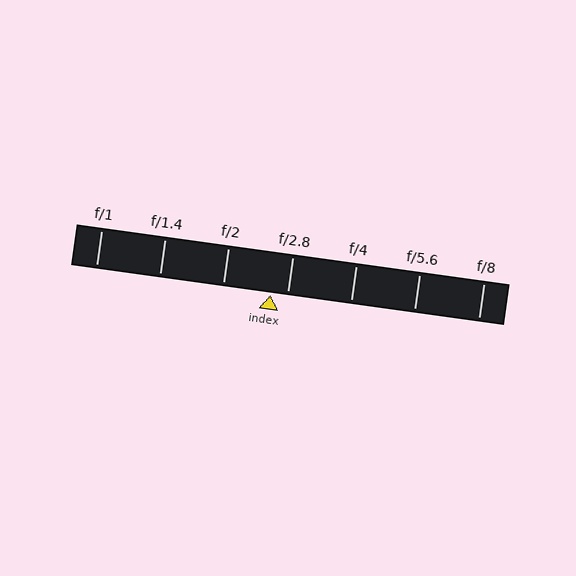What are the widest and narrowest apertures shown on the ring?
The widest aperture shown is f/1 and the narrowest is f/8.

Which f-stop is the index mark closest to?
The index mark is closest to f/2.8.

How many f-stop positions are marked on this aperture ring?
There are 7 f-stop positions marked.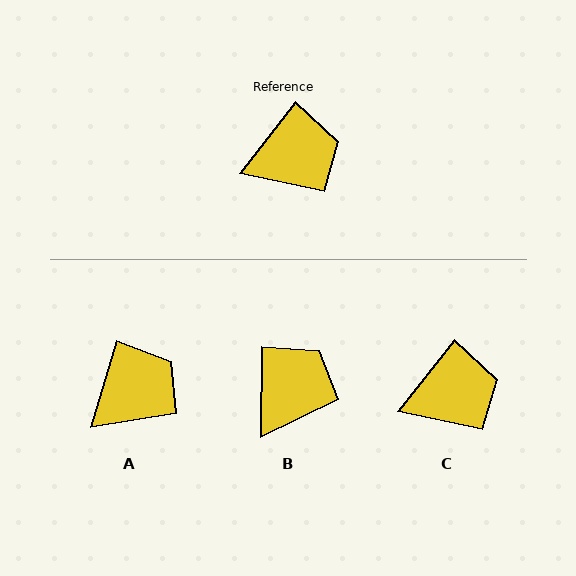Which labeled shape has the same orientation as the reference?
C.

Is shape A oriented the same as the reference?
No, it is off by about 22 degrees.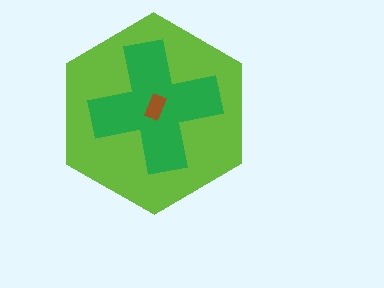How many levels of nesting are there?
3.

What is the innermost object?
The brown rectangle.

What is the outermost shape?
The lime hexagon.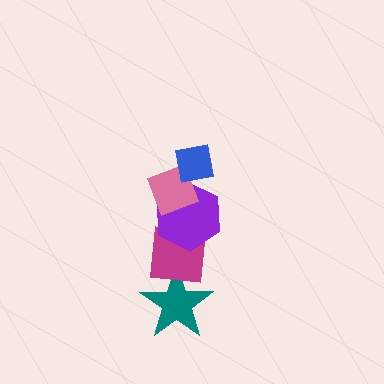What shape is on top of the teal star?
The magenta square is on top of the teal star.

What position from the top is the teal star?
The teal star is 5th from the top.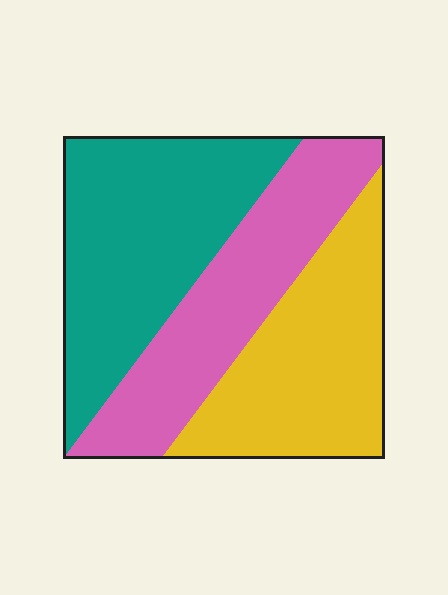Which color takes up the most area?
Teal, at roughly 40%.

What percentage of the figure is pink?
Pink takes up about one third (1/3) of the figure.